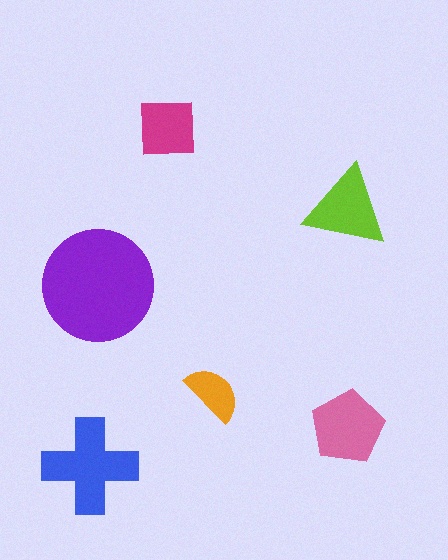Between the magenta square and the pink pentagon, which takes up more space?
The pink pentagon.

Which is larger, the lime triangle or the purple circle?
The purple circle.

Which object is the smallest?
The orange semicircle.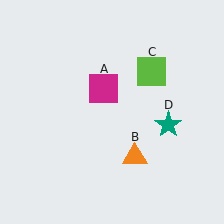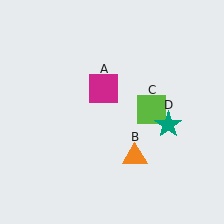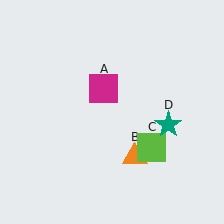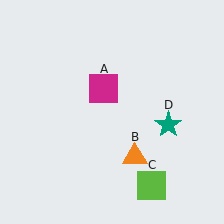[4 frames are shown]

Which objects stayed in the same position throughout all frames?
Magenta square (object A) and orange triangle (object B) and teal star (object D) remained stationary.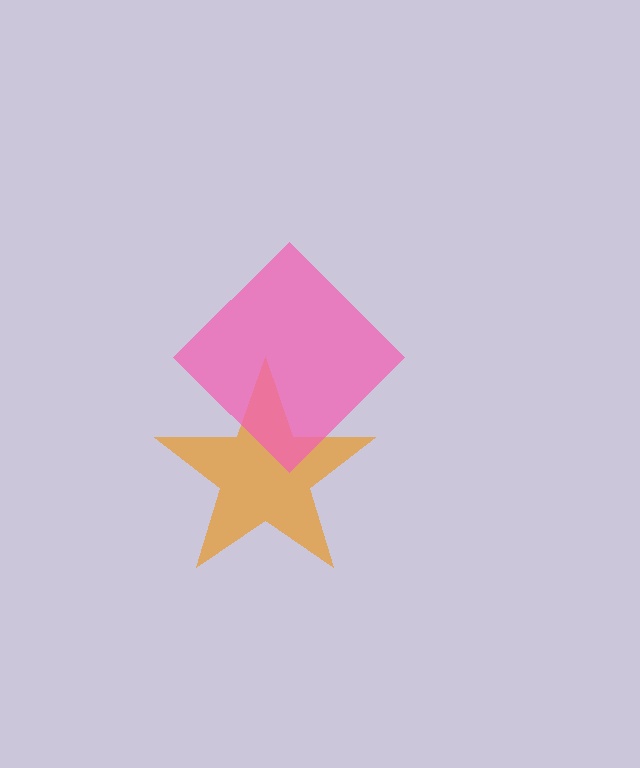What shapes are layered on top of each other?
The layered shapes are: an orange star, a pink diamond.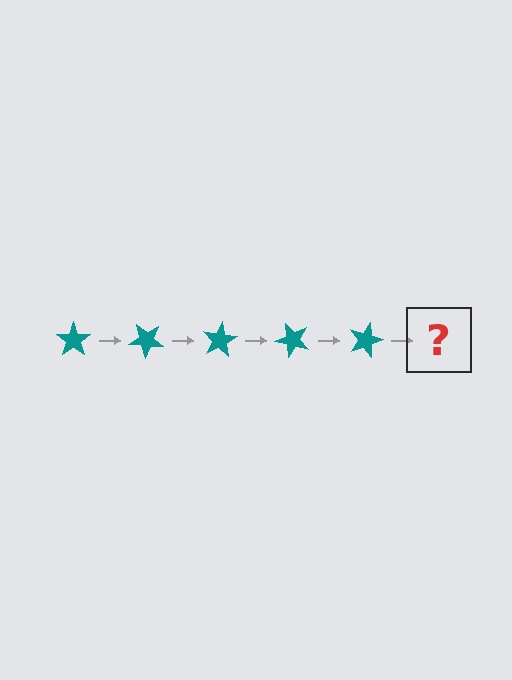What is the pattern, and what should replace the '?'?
The pattern is that the star rotates 40 degrees each step. The '?' should be a teal star rotated 200 degrees.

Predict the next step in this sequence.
The next step is a teal star rotated 200 degrees.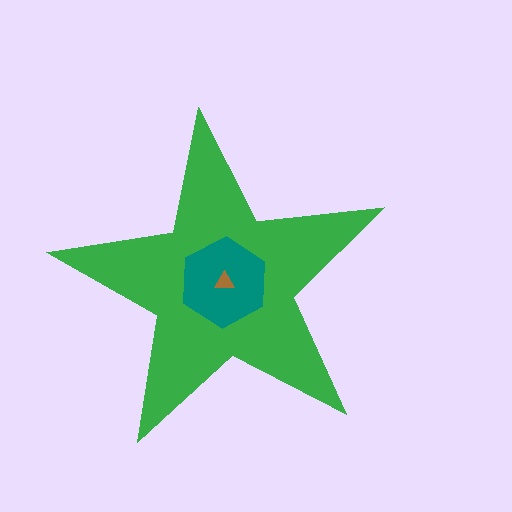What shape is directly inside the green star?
The teal hexagon.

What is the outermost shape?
The green star.